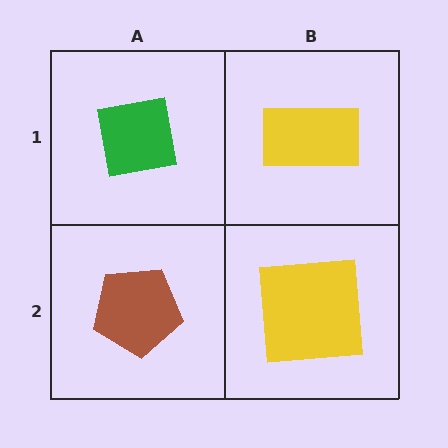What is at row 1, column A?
A green square.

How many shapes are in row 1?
2 shapes.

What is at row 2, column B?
A yellow square.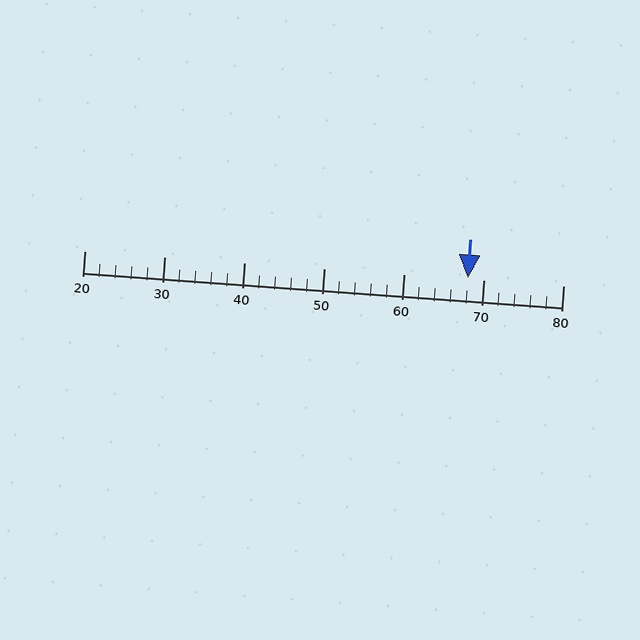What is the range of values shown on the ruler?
The ruler shows values from 20 to 80.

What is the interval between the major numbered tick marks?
The major tick marks are spaced 10 units apart.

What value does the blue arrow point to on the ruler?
The blue arrow points to approximately 68.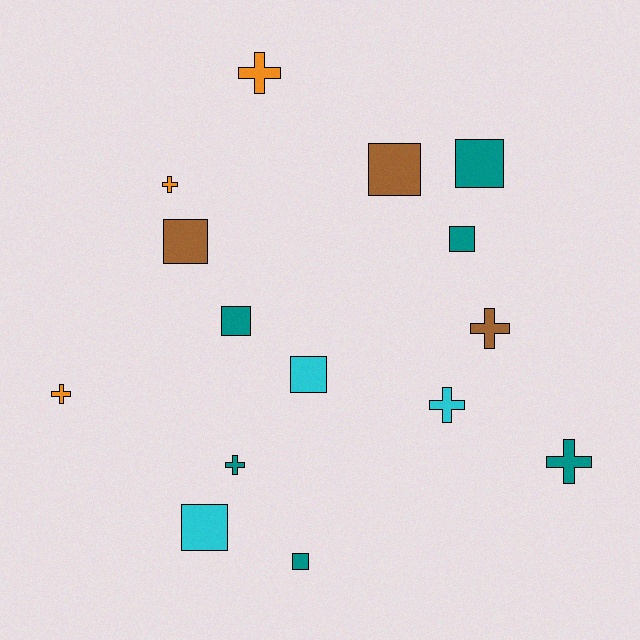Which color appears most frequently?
Teal, with 6 objects.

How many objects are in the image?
There are 15 objects.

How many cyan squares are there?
There are 2 cyan squares.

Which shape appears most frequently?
Square, with 8 objects.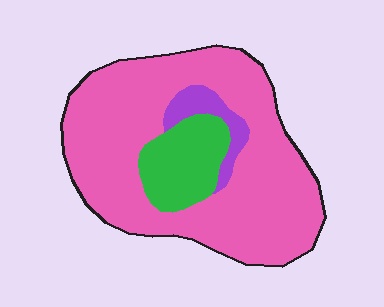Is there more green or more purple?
Green.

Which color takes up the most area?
Pink, at roughly 80%.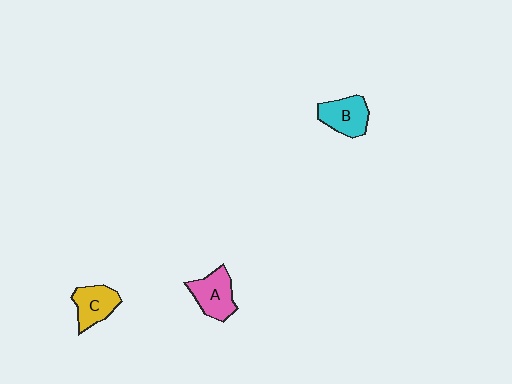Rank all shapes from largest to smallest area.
From largest to smallest: A (pink), B (cyan), C (yellow).